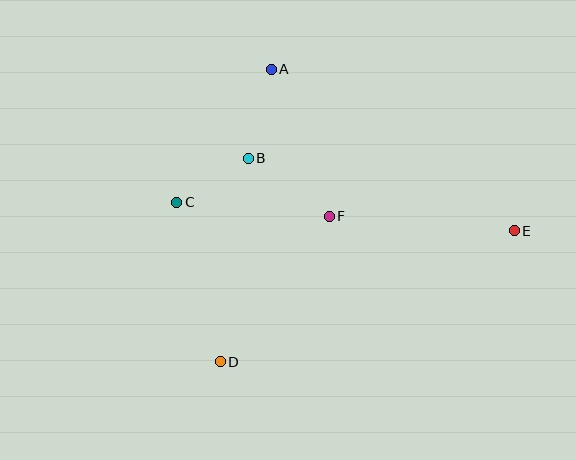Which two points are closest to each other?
Points B and C are closest to each other.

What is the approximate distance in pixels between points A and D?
The distance between A and D is approximately 297 pixels.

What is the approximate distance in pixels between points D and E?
The distance between D and E is approximately 322 pixels.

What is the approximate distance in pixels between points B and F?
The distance between B and F is approximately 100 pixels.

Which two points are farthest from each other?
Points C and E are farthest from each other.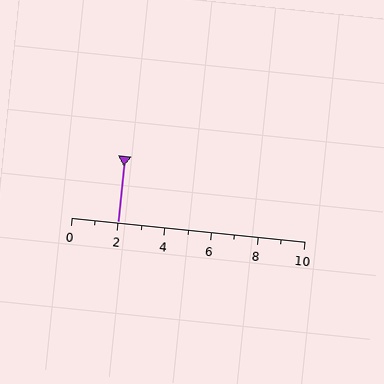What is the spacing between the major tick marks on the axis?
The major ticks are spaced 2 apart.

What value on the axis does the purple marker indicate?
The marker indicates approximately 2.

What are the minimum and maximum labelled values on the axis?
The axis runs from 0 to 10.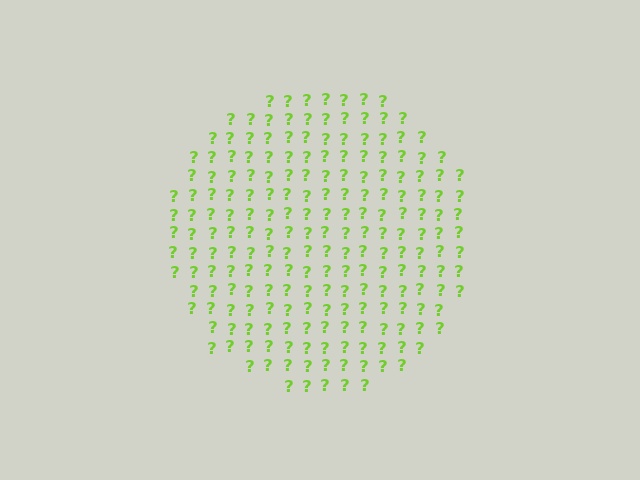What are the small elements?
The small elements are question marks.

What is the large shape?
The large shape is a circle.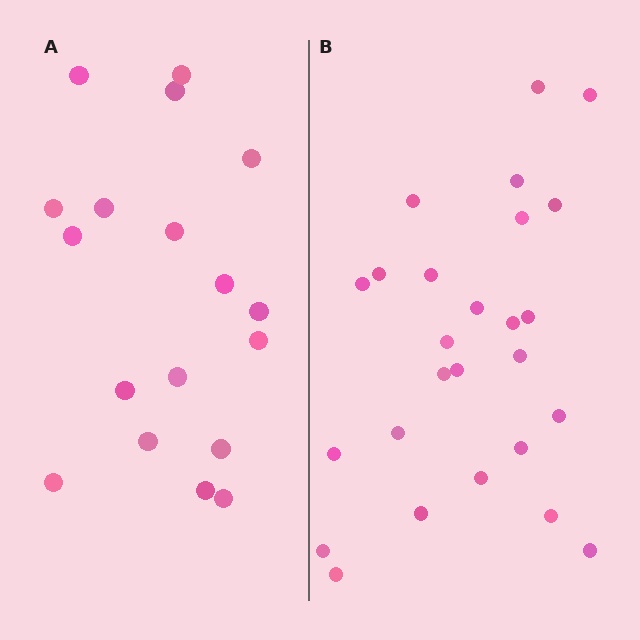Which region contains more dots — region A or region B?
Region B (the right region) has more dots.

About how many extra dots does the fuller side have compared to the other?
Region B has roughly 8 or so more dots than region A.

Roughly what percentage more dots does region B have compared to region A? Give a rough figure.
About 45% more.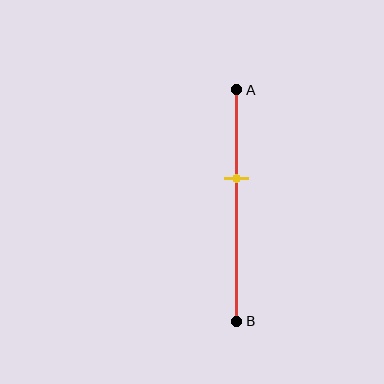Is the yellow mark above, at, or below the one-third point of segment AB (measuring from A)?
The yellow mark is below the one-third point of segment AB.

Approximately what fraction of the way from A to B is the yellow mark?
The yellow mark is approximately 40% of the way from A to B.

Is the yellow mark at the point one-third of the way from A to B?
No, the mark is at about 40% from A, not at the 33% one-third point.